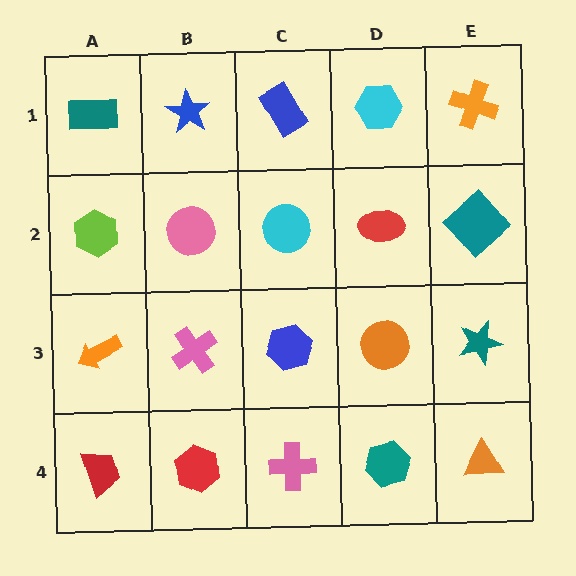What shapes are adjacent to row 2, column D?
A cyan hexagon (row 1, column D), an orange circle (row 3, column D), a cyan circle (row 2, column C), a teal diamond (row 2, column E).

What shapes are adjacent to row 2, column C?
A blue rectangle (row 1, column C), a blue hexagon (row 3, column C), a pink circle (row 2, column B), a red ellipse (row 2, column D).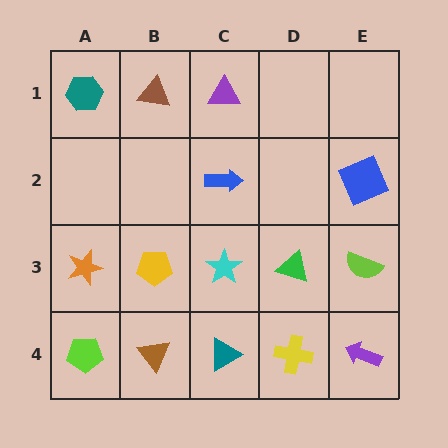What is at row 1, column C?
A purple triangle.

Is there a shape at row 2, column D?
No, that cell is empty.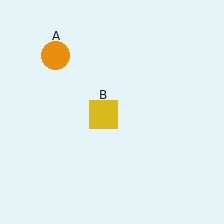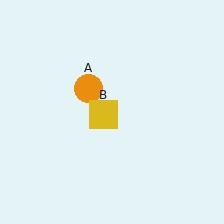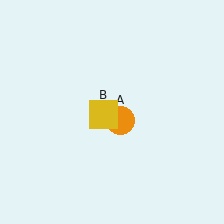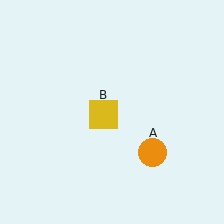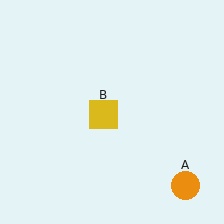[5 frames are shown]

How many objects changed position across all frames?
1 object changed position: orange circle (object A).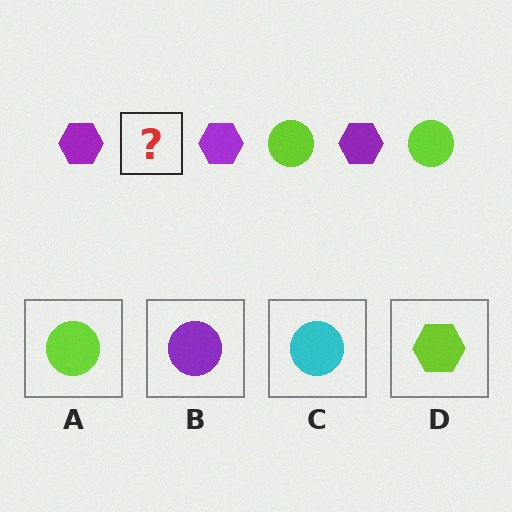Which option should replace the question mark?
Option A.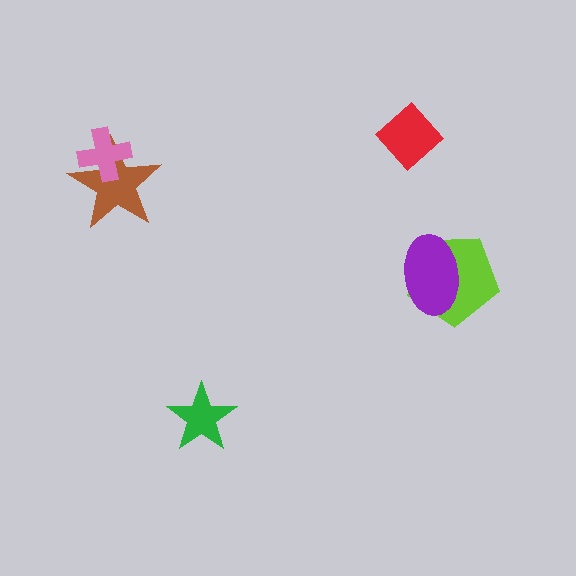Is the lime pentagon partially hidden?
Yes, it is partially covered by another shape.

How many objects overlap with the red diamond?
0 objects overlap with the red diamond.